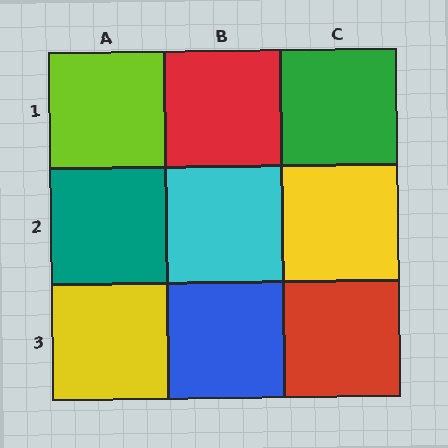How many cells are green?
1 cell is green.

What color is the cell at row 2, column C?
Yellow.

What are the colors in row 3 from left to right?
Yellow, blue, red.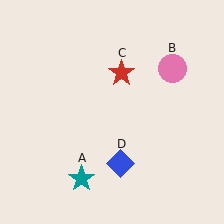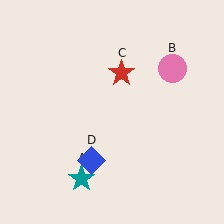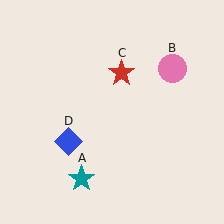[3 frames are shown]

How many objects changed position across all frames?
1 object changed position: blue diamond (object D).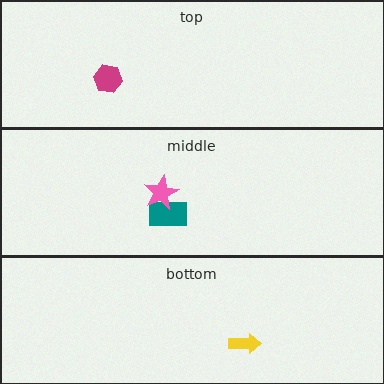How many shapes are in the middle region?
2.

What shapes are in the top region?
The magenta hexagon.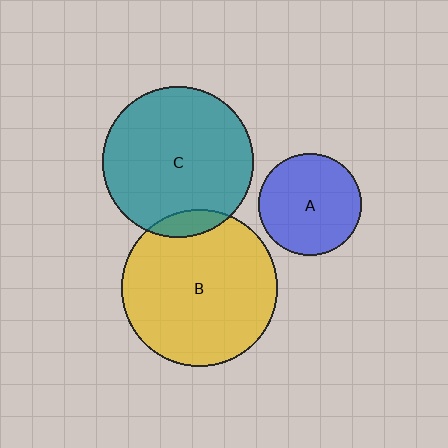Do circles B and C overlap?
Yes.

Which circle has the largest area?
Circle B (yellow).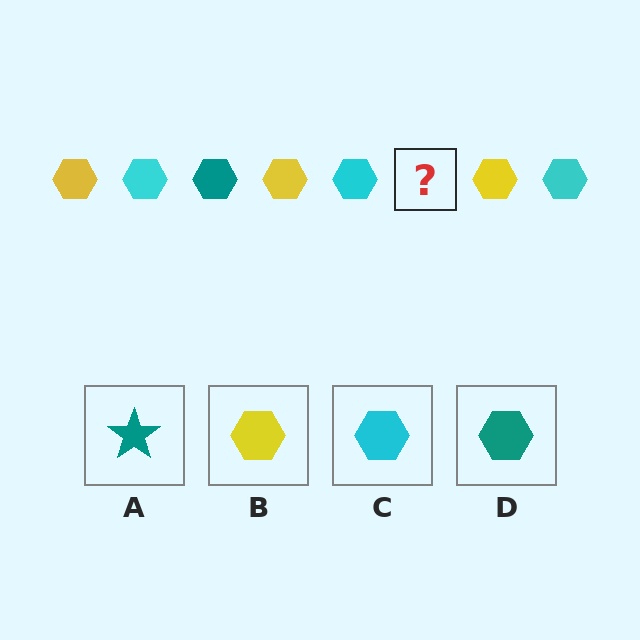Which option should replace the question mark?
Option D.